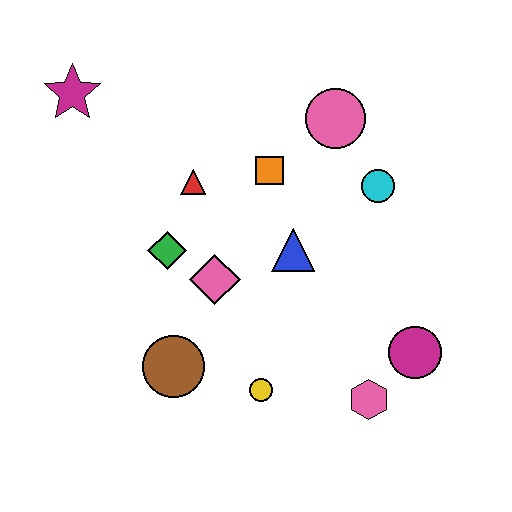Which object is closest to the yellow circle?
The brown circle is closest to the yellow circle.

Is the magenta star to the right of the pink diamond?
No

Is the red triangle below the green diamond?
No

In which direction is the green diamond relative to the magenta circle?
The green diamond is to the left of the magenta circle.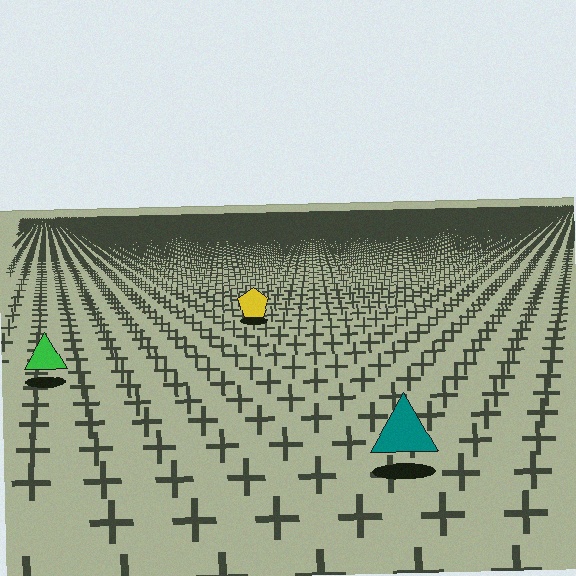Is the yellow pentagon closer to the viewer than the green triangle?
No. The green triangle is closer — you can tell from the texture gradient: the ground texture is coarser near it.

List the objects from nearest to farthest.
From nearest to farthest: the teal triangle, the green triangle, the yellow pentagon.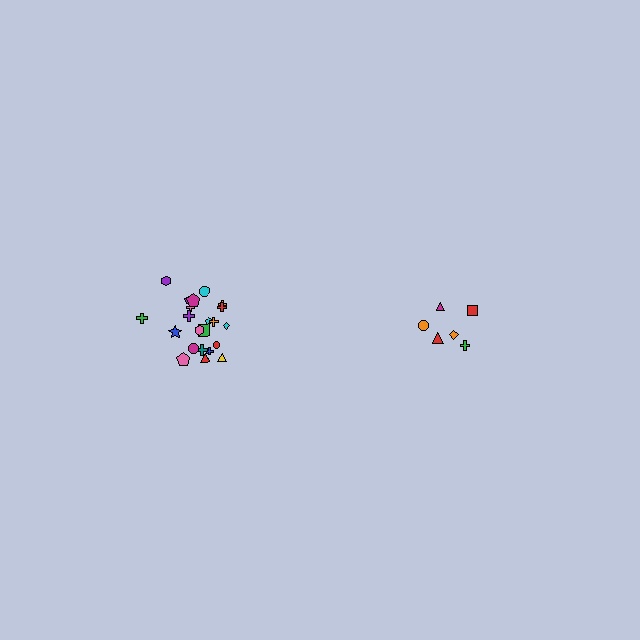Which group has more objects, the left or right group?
The left group.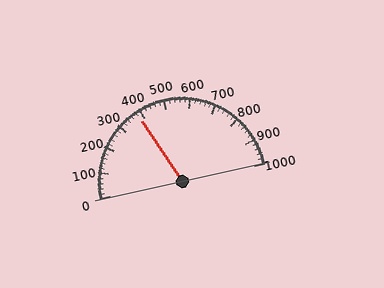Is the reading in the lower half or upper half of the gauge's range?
The reading is in the lower half of the range (0 to 1000).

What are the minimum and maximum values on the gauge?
The gauge ranges from 0 to 1000.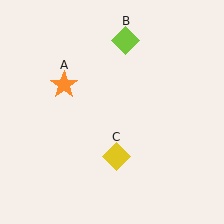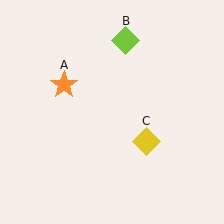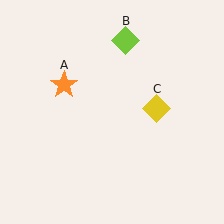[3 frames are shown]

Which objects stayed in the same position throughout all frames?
Orange star (object A) and lime diamond (object B) remained stationary.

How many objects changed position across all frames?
1 object changed position: yellow diamond (object C).